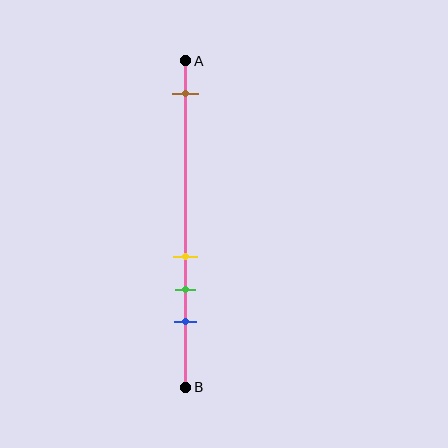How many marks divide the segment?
There are 4 marks dividing the segment.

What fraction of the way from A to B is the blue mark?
The blue mark is approximately 80% (0.8) of the way from A to B.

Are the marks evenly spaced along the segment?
No, the marks are not evenly spaced.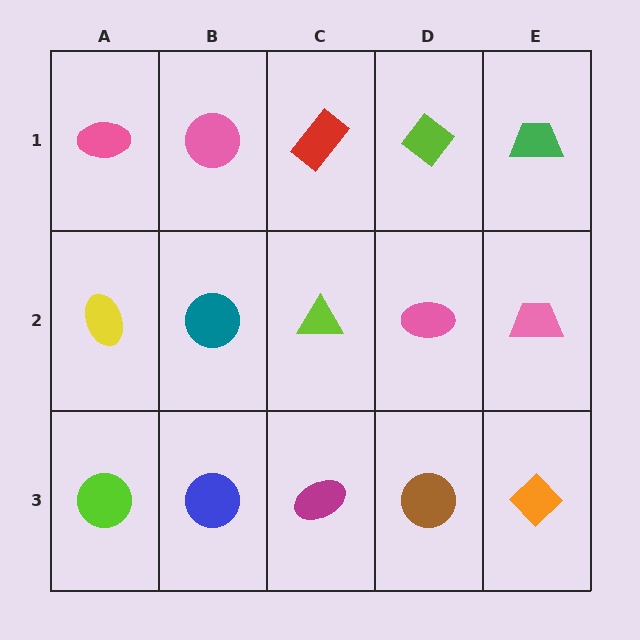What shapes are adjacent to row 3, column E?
A pink trapezoid (row 2, column E), a brown circle (row 3, column D).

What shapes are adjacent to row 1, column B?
A teal circle (row 2, column B), a pink ellipse (row 1, column A), a red rectangle (row 1, column C).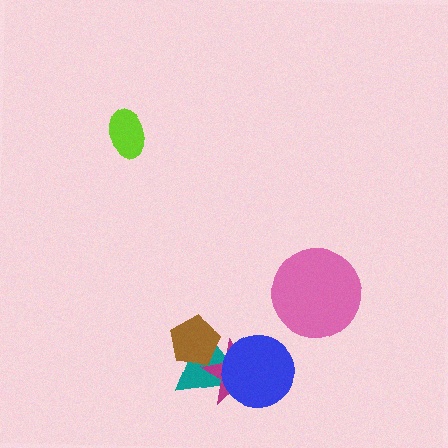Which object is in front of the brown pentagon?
The magenta star is in front of the brown pentagon.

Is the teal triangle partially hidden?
Yes, it is partially covered by another shape.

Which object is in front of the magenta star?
The blue circle is in front of the magenta star.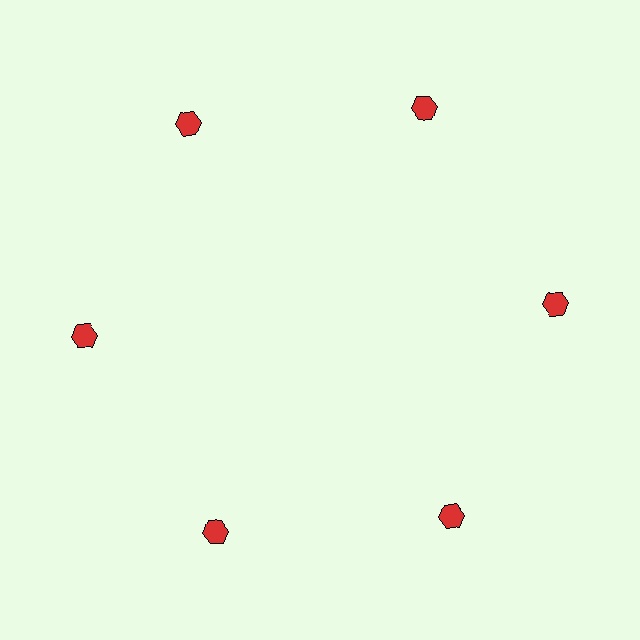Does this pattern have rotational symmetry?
Yes, this pattern has 6-fold rotational symmetry. It looks the same after rotating 60 degrees around the center.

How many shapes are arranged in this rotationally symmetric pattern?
There are 6 shapes, arranged in 6 groups of 1.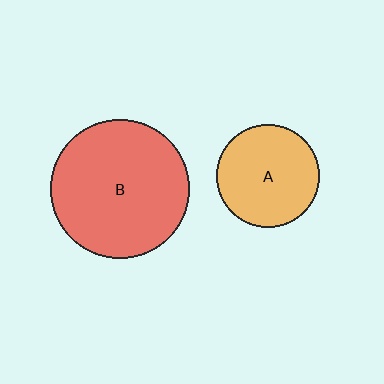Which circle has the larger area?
Circle B (red).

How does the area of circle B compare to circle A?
Approximately 1.8 times.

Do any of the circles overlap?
No, none of the circles overlap.